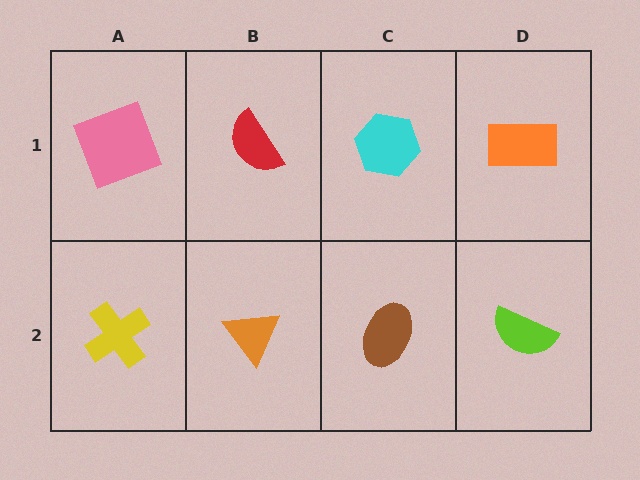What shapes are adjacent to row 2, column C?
A cyan hexagon (row 1, column C), an orange triangle (row 2, column B), a lime semicircle (row 2, column D).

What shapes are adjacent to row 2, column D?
An orange rectangle (row 1, column D), a brown ellipse (row 2, column C).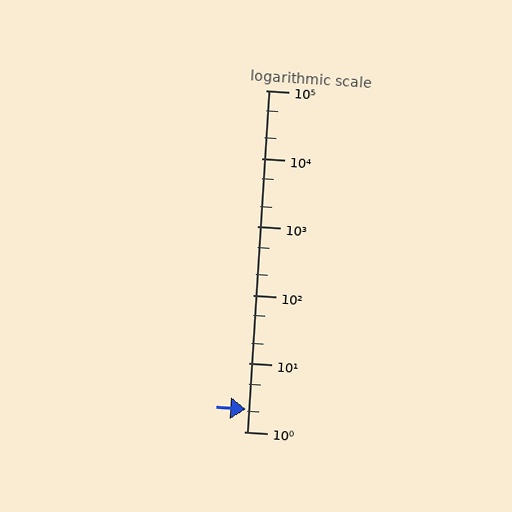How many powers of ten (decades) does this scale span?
The scale spans 5 decades, from 1 to 100000.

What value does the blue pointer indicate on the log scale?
The pointer indicates approximately 2.1.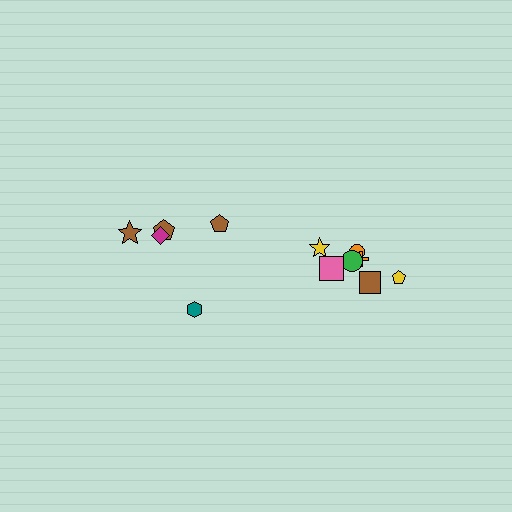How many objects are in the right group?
There are 7 objects.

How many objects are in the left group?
There are 5 objects.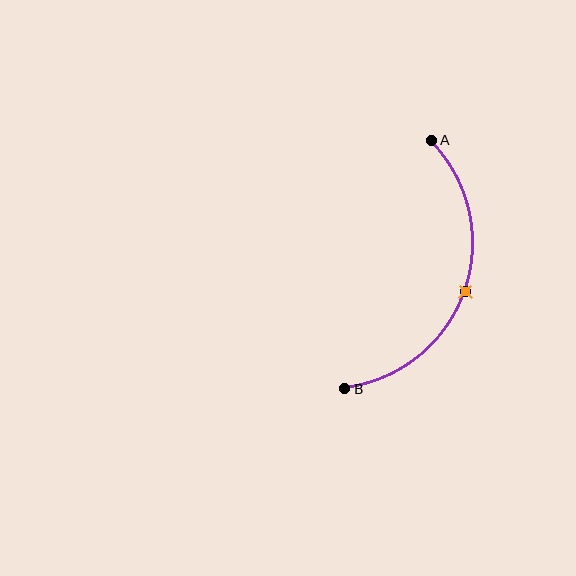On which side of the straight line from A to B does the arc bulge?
The arc bulges to the right of the straight line connecting A and B.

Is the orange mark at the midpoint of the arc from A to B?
Yes. The orange mark lies on the arc at equal arc-length from both A and B — it is the arc midpoint.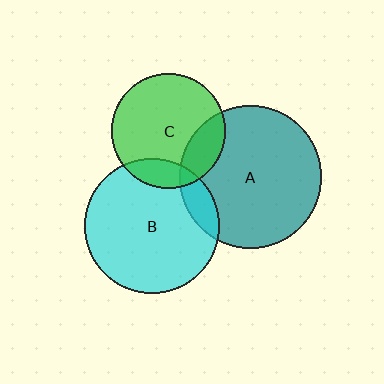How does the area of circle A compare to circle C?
Approximately 1.5 times.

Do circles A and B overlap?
Yes.